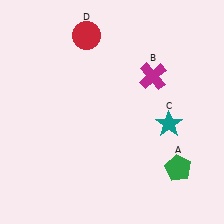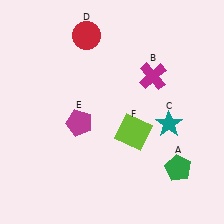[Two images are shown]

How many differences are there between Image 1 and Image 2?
There are 2 differences between the two images.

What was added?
A magenta pentagon (E), a lime square (F) were added in Image 2.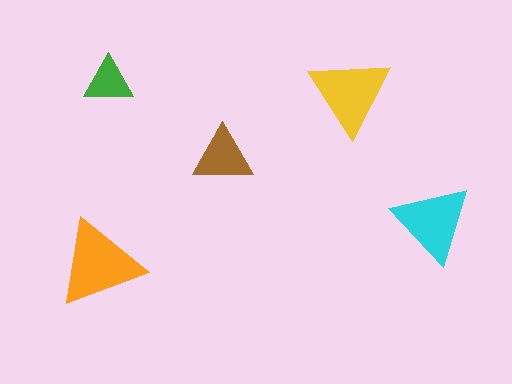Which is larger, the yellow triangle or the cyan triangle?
The yellow one.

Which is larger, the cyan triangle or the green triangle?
The cyan one.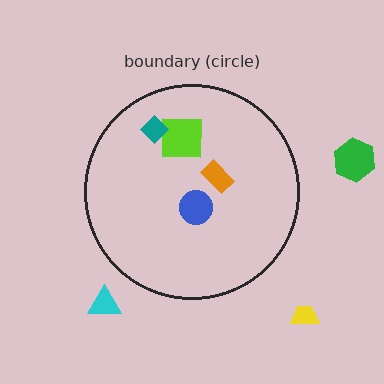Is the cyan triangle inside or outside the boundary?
Outside.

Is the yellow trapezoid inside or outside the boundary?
Outside.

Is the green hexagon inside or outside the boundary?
Outside.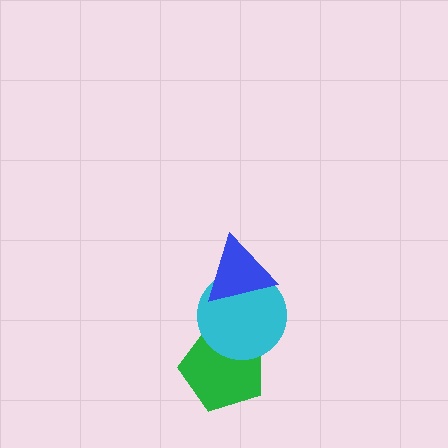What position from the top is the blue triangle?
The blue triangle is 1st from the top.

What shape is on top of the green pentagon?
The cyan circle is on top of the green pentagon.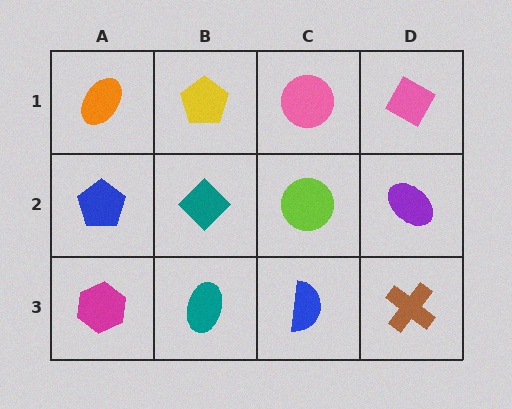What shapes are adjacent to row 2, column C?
A pink circle (row 1, column C), a blue semicircle (row 3, column C), a teal diamond (row 2, column B), a purple ellipse (row 2, column D).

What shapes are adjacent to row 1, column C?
A lime circle (row 2, column C), a yellow pentagon (row 1, column B), a pink diamond (row 1, column D).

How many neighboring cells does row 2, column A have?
3.